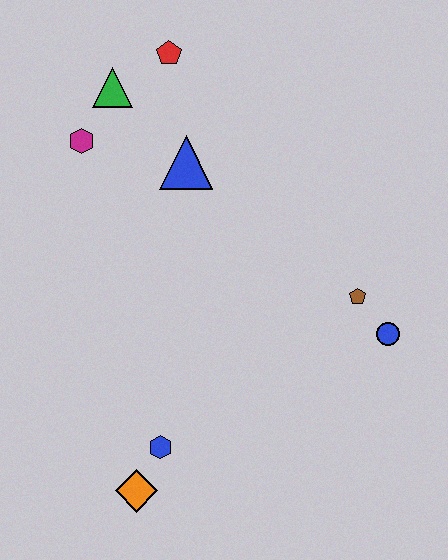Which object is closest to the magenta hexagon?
The green triangle is closest to the magenta hexagon.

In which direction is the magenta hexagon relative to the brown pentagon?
The magenta hexagon is to the left of the brown pentagon.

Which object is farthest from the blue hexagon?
The red pentagon is farthest from the blue hexagon.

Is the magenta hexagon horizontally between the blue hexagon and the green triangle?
No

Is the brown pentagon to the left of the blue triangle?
No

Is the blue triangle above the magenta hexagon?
No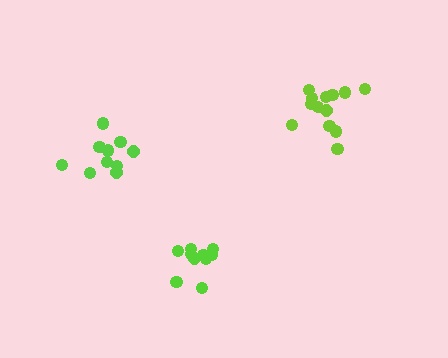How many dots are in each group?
Group 1: 10 dots, Group 2: 10 dots, Group 3: 13 dots (33 total).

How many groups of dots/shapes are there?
There are 3 groups.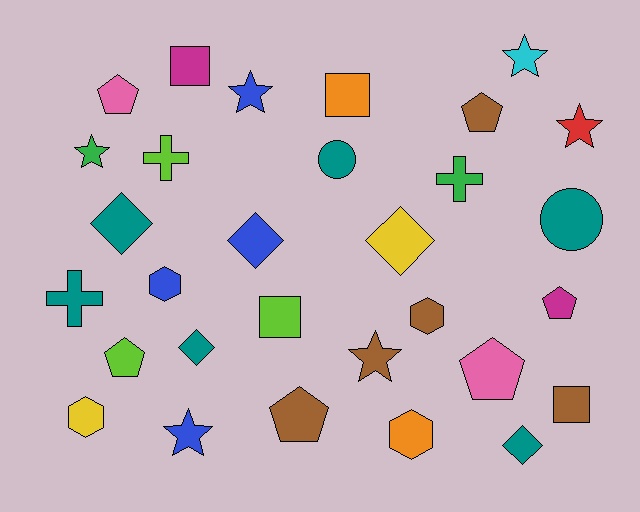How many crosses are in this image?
There are 3 crosses.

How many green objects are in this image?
There are 2 green objects.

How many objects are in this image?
There are 30 objects.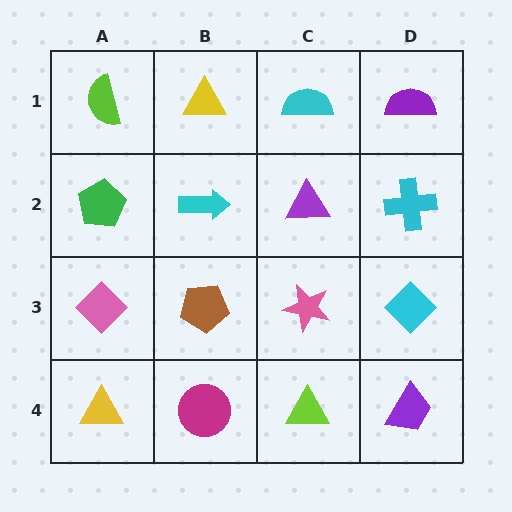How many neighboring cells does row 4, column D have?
2.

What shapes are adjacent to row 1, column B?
A cyan arrow (row 2, column B), a lime semicircle (row 1, column A), a cyan semicircle (row 1, column C).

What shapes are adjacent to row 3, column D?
A cyan cross (row 2, column D), a purple trapezoid (row 4, column D), a pink star (row 3, column C).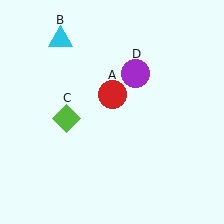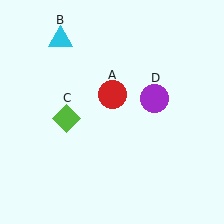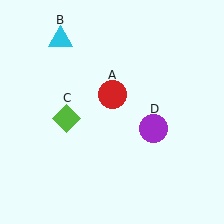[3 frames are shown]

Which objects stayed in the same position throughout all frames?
Red circle (object A) and cyan triangle (object B) and lime diamond (object C) remained stationary.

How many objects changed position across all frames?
1 object changed position: purple circle (object D).